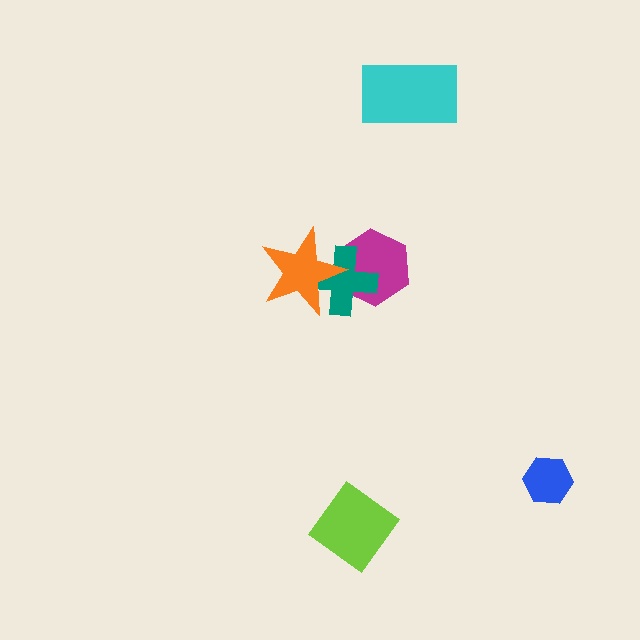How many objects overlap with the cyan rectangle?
0 objects overlap with the cyan rectangle.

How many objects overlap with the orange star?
2 objects overlap with the orange star.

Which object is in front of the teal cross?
The orange star is in front of the teal cross.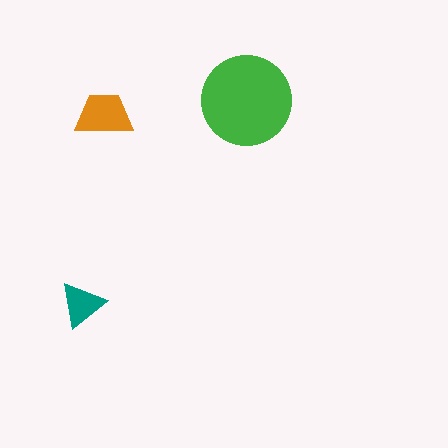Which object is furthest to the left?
The teal triangle is leftmost.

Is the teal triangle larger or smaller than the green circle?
Smaller.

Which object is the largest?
The green circle.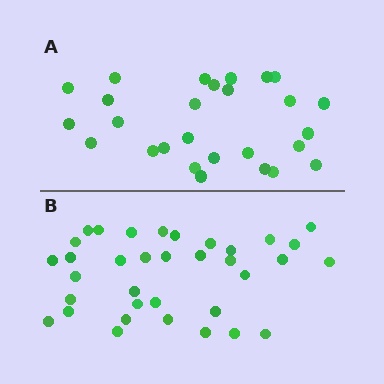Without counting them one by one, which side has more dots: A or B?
Region B (the bottom region) has more dots.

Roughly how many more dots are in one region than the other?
Region B has roughly 8 or so more dots than region A.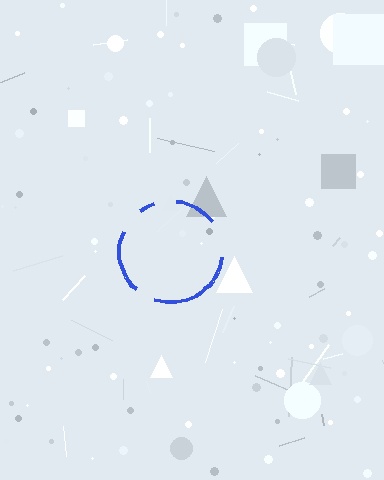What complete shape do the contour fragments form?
The contour fragments form a circle.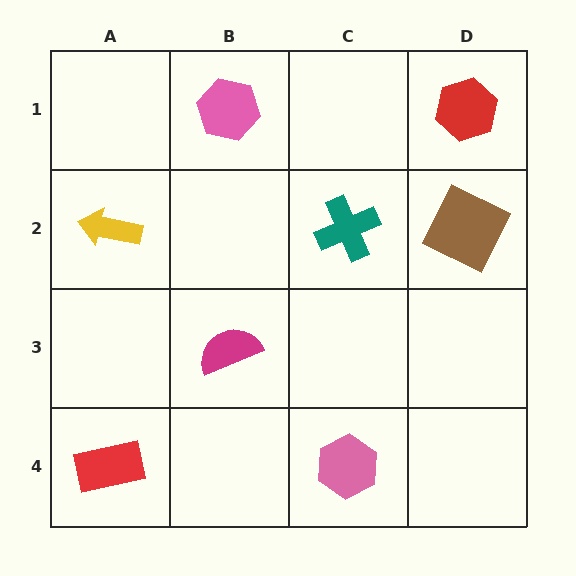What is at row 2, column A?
A yellow arrow.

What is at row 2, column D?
A brown square.